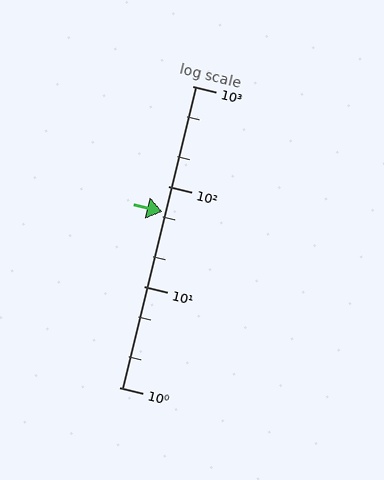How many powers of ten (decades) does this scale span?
The scale spans 3 decades, from 1 to 1000.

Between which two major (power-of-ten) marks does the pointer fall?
The pointer is between 10 and 100.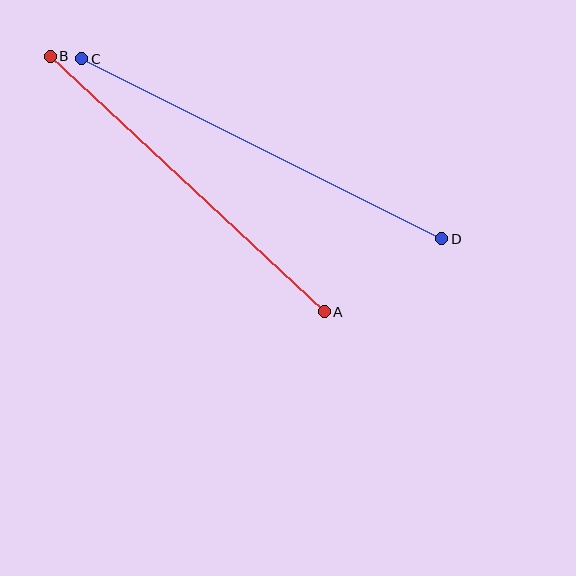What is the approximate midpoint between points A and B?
The midpoint is at approximately (187, 184) pixels.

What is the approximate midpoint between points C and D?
The midpoint is at approximately (262, 149) pixels.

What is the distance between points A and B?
The distance is approximately 375 pixels.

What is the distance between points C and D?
The distance is approximately 402 pixels.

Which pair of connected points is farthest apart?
Points C and D are farthest apart.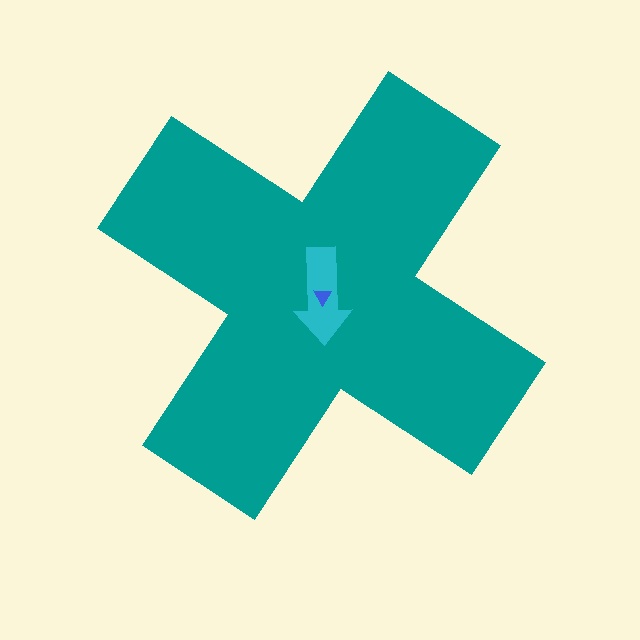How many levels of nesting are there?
3.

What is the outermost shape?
The teal cross.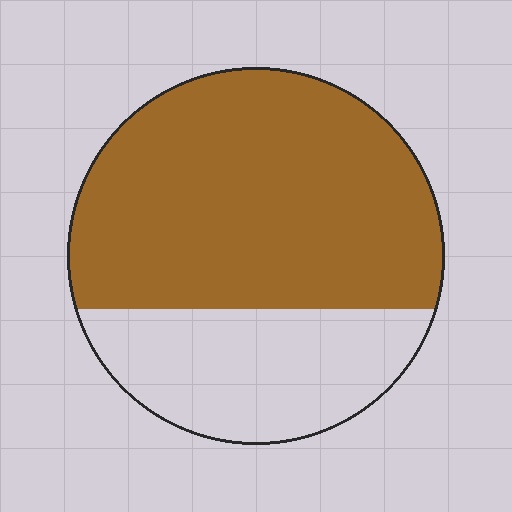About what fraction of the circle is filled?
About two thirds (2/3).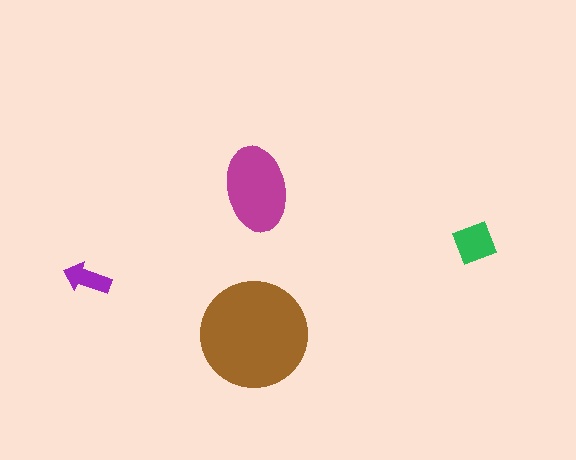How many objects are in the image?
There are 4 objects in the image.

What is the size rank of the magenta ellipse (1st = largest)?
2nd.